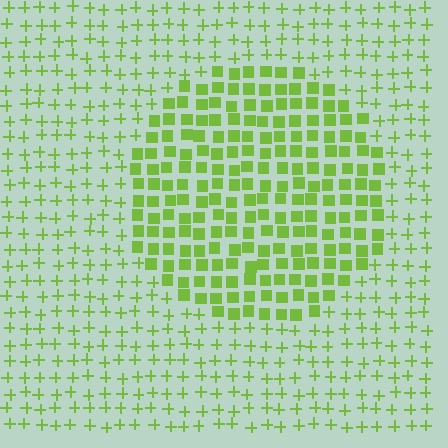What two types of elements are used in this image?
The image uses squares inside the circle region and plus signs outside it.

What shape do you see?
I see a circle.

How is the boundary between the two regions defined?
The boundary is defined by a change in element shape: squares inside vs. plus signs outside. All elements share the same color and spacing.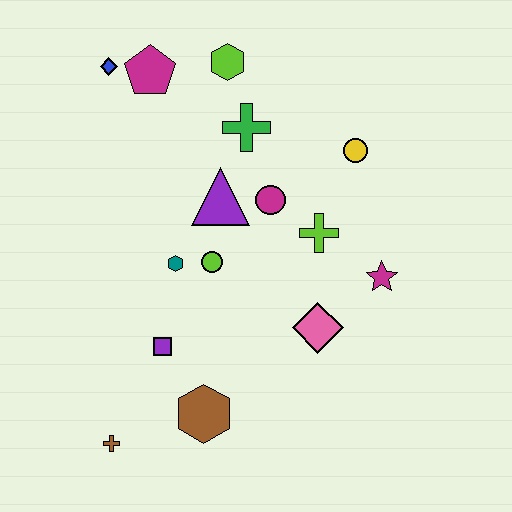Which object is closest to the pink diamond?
The magenta star is closest to the pink diamond.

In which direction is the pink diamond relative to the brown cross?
The pink diamond is to the right of the brown cross.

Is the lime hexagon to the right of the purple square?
Yes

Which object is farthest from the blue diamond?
The brown cross is farthest from the blue diamond.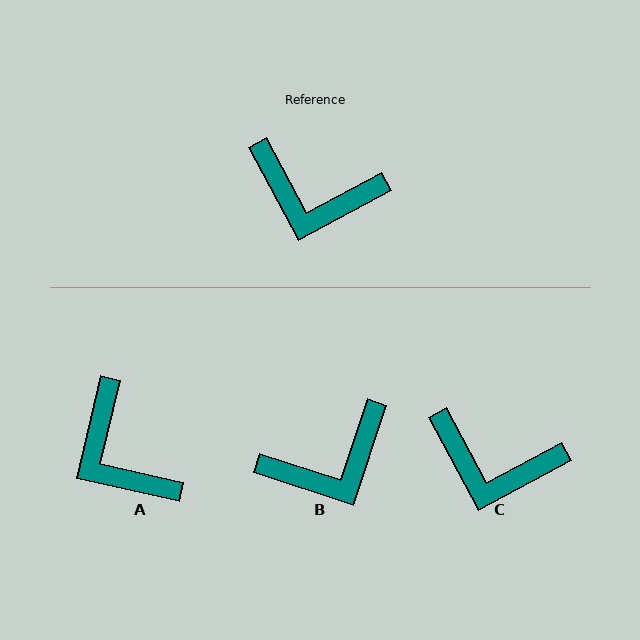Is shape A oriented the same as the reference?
No, it is off by about 41 degrees.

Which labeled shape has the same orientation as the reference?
C.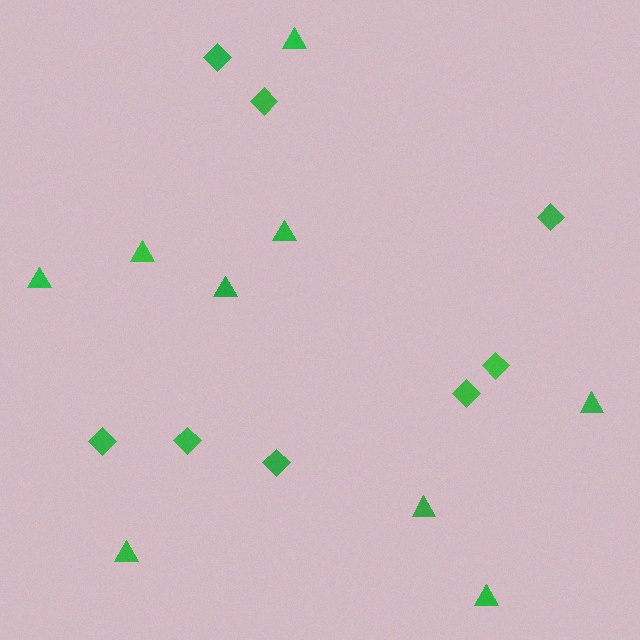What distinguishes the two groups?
There are 2 groups: one group of triangles (9) and one group of diamonds (8).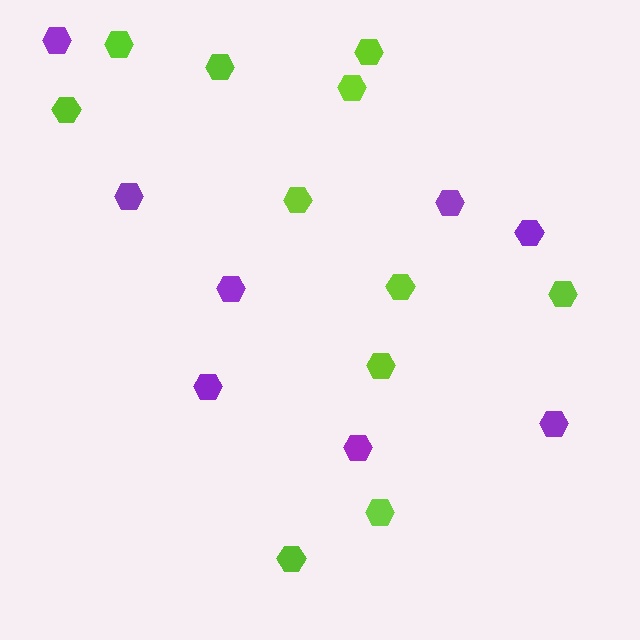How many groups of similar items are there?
There are 2 groups: one group of purple hexagons (8) and one group of lime hexagons (11).